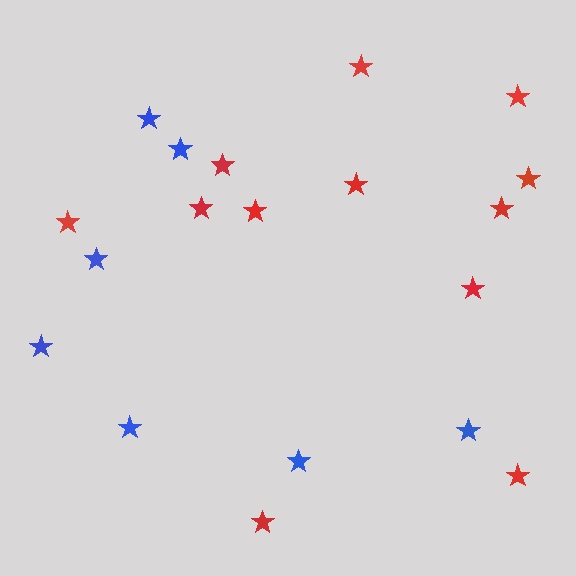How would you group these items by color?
There are 2 groups: one group of red stars (12) and one group of blue stars (7).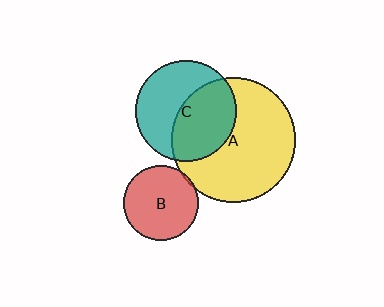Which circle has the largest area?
Circle A (yellow).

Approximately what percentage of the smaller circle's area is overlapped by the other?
Approximately 50%.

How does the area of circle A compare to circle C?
Approximately 1.5 times.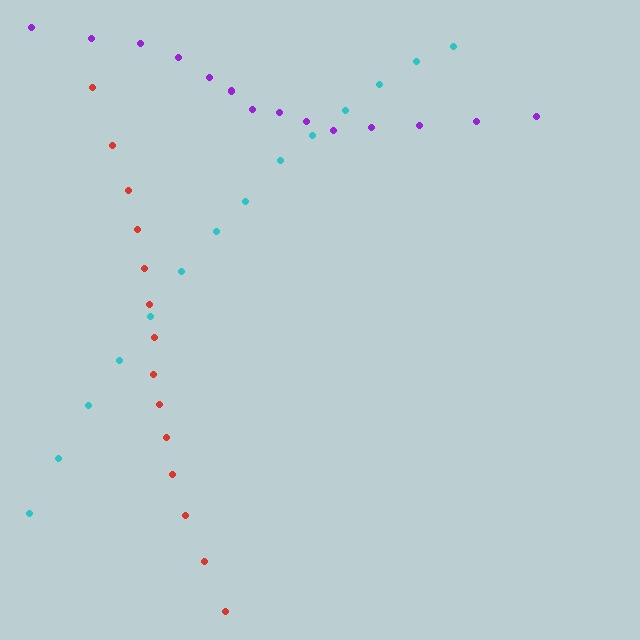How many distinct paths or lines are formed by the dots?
There are 3 distinct paths.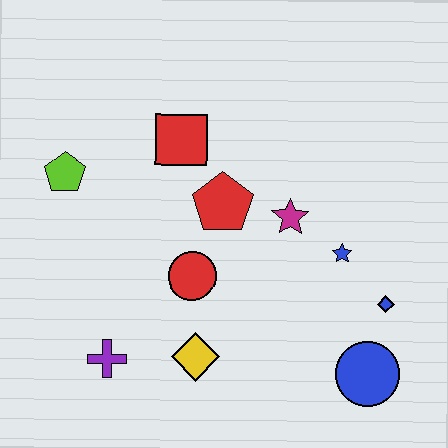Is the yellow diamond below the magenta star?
Yes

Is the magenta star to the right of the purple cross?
Yes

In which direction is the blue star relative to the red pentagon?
The blue star is to the right of the red pentagon.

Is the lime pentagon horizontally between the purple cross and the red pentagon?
No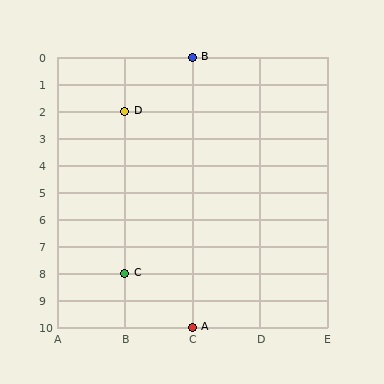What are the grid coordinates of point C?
Point C is at grid coordinates (B, 8).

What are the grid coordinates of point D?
Point D is at grid coordinates (B, 2).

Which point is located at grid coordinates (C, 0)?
Point B is at (C, 0).